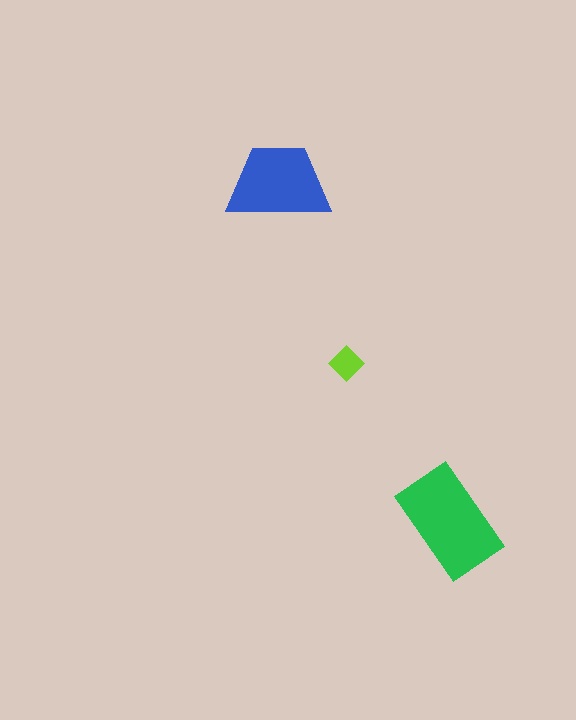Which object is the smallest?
The lime diamond.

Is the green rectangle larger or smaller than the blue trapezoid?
Larger.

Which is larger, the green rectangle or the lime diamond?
The green rectangle.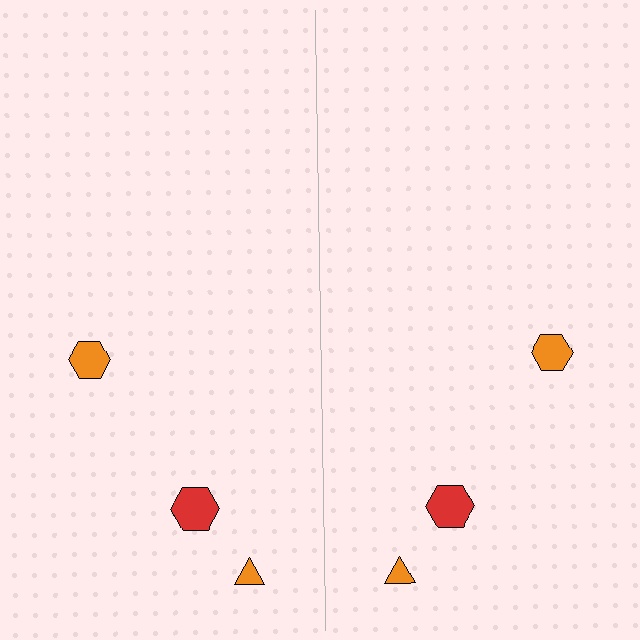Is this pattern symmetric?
Yes, this pattern has bilateral (reflection) symmetry.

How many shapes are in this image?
There are 6 shapes in this image.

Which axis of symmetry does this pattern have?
The pattern has a vertical axis of symmetry running through the center of the image.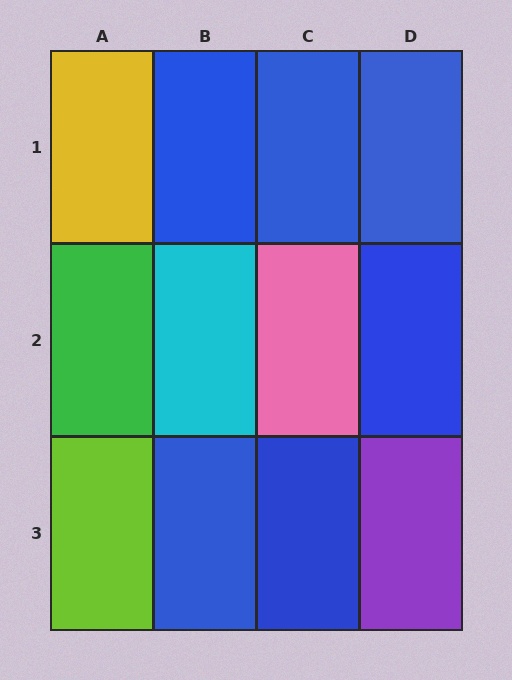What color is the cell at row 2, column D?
Blue.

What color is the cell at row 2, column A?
Green.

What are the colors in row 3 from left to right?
Lime, blue, blue, purple.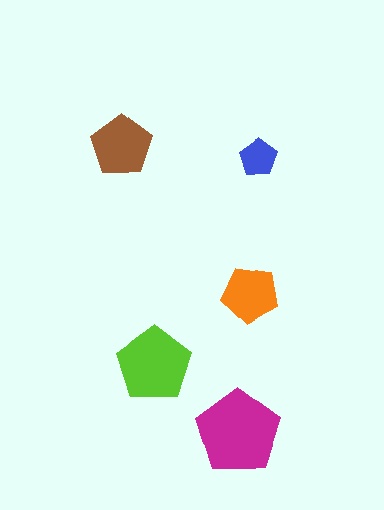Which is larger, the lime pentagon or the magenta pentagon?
The magenta one.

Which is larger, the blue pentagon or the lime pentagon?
The lime one.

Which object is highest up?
The brown pentagon is topmost.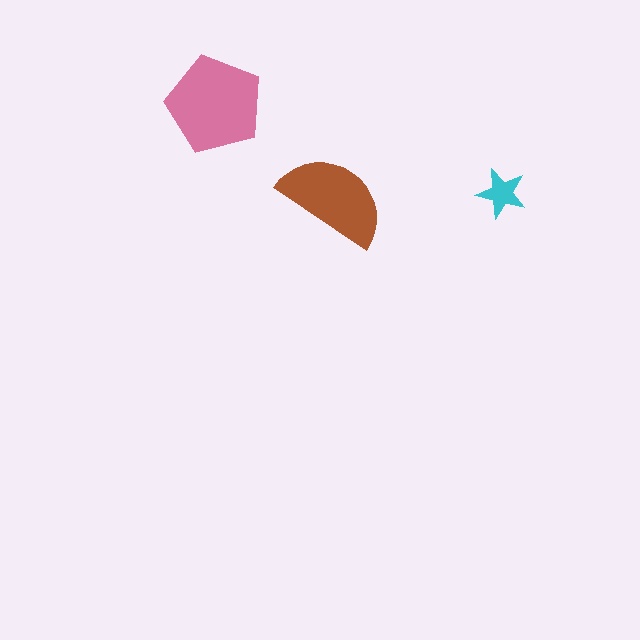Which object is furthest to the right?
The cyan star is rightmost.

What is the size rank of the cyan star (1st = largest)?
3rd.